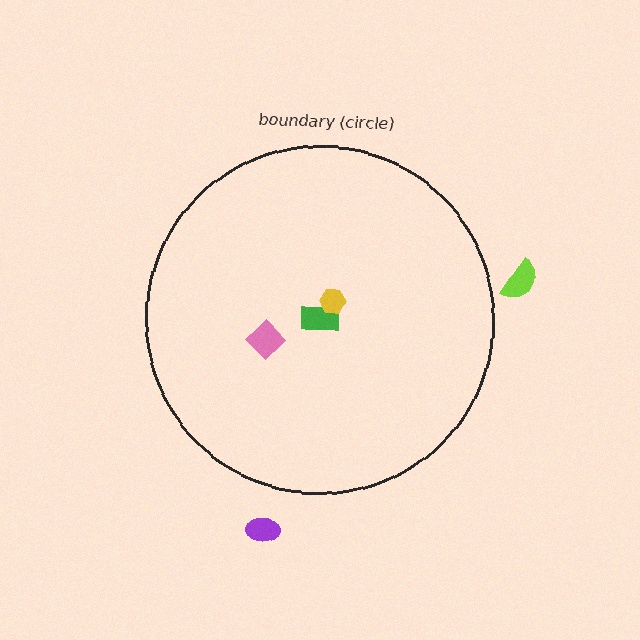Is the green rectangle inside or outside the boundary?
Inside.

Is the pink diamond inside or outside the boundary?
Inside.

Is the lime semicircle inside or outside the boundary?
Outside.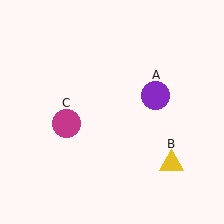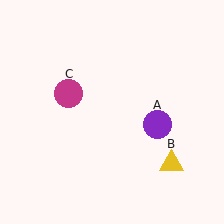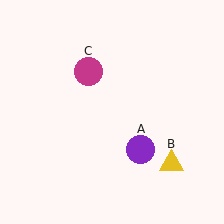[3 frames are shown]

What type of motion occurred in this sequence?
The purple circle (object A), magenta circle (object C) rotated clockwise around the center of the scene.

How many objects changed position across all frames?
2 objects changed position: purple circle (object A), magenta circle (object C).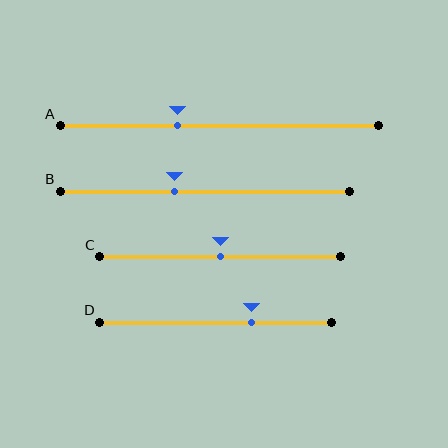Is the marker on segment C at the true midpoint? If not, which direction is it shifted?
Yes, the marker on segment C is at the true midpoint.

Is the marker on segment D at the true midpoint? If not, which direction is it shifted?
No, the marker on segment D is shifted to the right by about 16% of the segment length.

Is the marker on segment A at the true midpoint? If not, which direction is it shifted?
No, the marker on segment A is shifted to the left by about 13% of the segment length.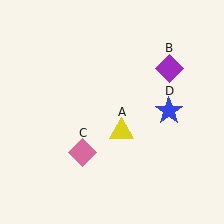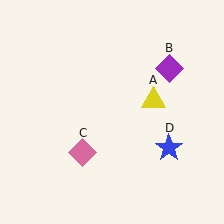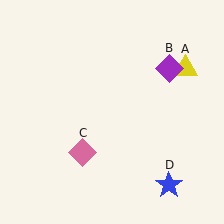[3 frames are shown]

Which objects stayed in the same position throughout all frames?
Purple diamond (object B) and pink diamond (object C) remained stationary.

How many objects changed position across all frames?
2 objects changed position: yellow triangle (object A), blue star (object D).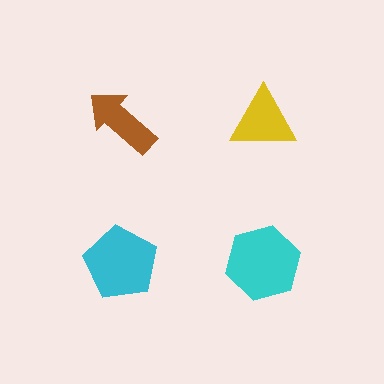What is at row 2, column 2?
A cyan hexagon.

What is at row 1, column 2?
A yellow triangle.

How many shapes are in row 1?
2 shapes.